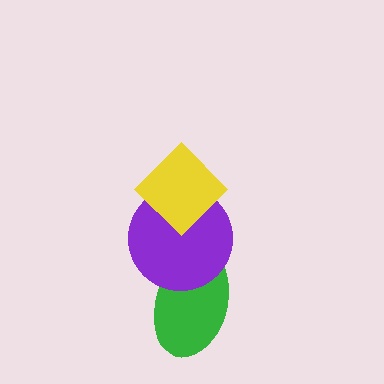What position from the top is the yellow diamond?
The yellow diamond is 1st from the top.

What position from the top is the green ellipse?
The green ellipse is 3rd from the top.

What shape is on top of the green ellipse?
The purple circle is on top of the green ellipse.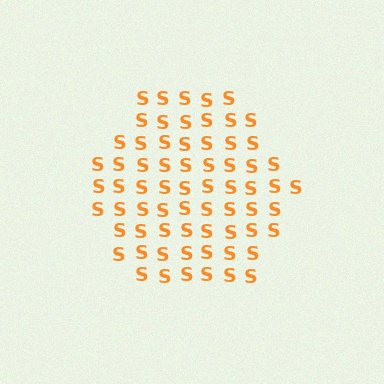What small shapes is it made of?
It is made of small letter S's.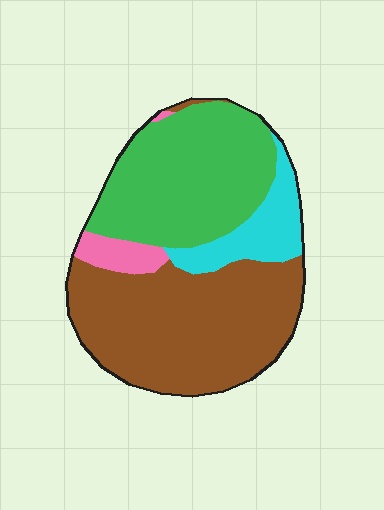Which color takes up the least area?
Pink, at roughly 5%.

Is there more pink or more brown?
Brown.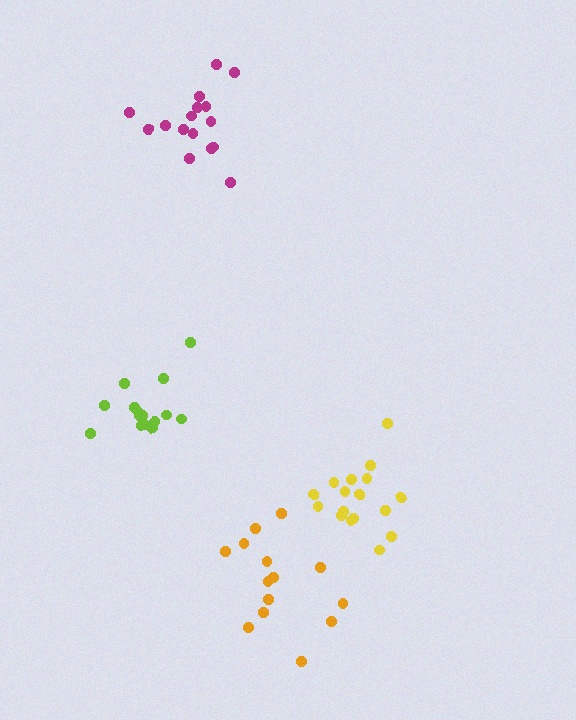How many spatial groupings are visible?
There are 4 spatial groupings.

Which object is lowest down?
The orange cluster is bottommost.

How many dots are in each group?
Group 1: 14 dots, Group 2: 17 dots, Group 3: 15 dots, Group 4: 16 dots (62 total).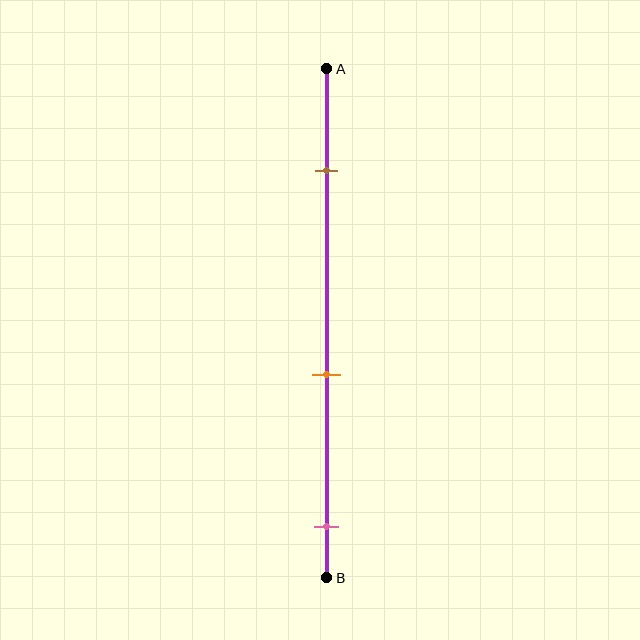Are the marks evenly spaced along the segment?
Yes, the marks are approximately evenly spaced.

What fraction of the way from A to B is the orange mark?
The orange mark is approximately 60% (0.6) of the way from A to B.